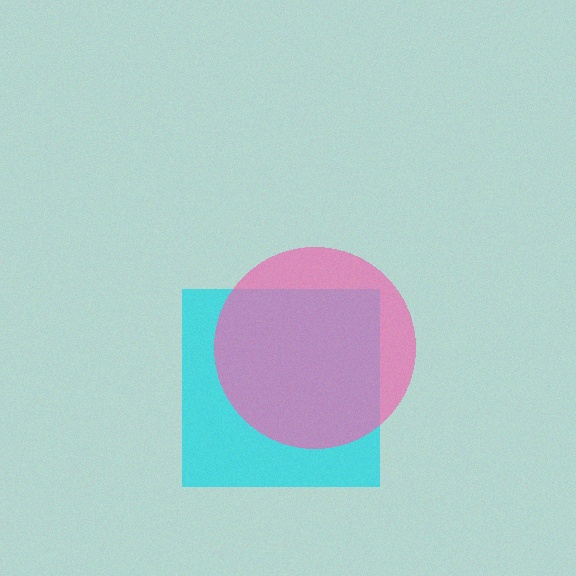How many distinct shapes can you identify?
There are 2 distinct shapes: a cyan square, a pink circle.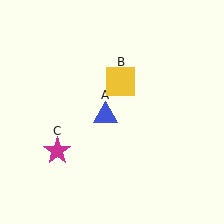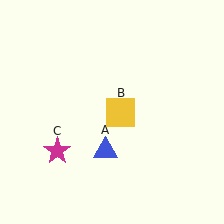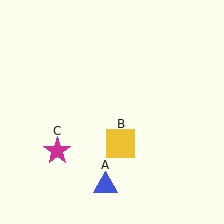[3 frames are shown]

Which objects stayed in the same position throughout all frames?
Magenta star (object C) remained stationary.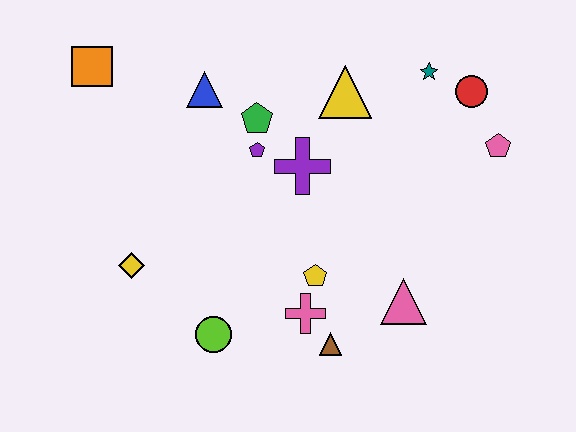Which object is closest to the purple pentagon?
The green pentagon is closest to the purple pentagon.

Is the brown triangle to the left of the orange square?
No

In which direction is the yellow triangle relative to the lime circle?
The yellow triangle is above the lime circle.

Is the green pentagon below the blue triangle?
Yes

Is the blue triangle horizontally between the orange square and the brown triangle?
Yes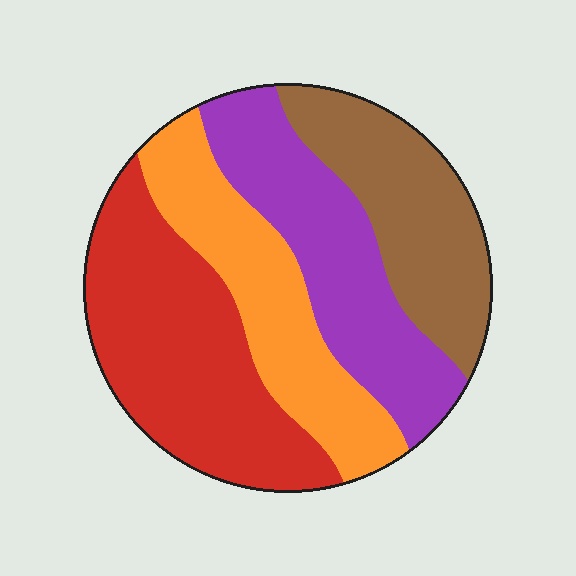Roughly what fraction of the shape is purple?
Purple takes up about one quarter (1/4) of the shape.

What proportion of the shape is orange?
Orange takes up about one quarter (1/4) of the shape.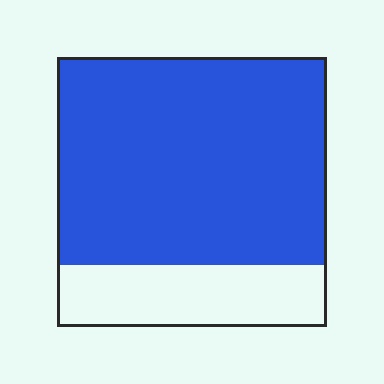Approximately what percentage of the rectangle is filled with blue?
Approximately 75%.